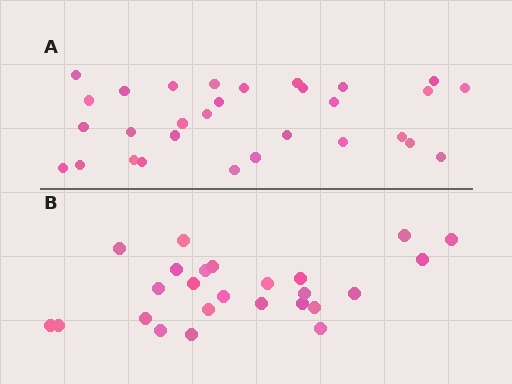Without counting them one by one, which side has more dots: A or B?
Region A (the top region) has more dots.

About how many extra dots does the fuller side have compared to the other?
Region A has about 5 more dots than region B.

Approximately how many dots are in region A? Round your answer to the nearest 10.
About 30 dots.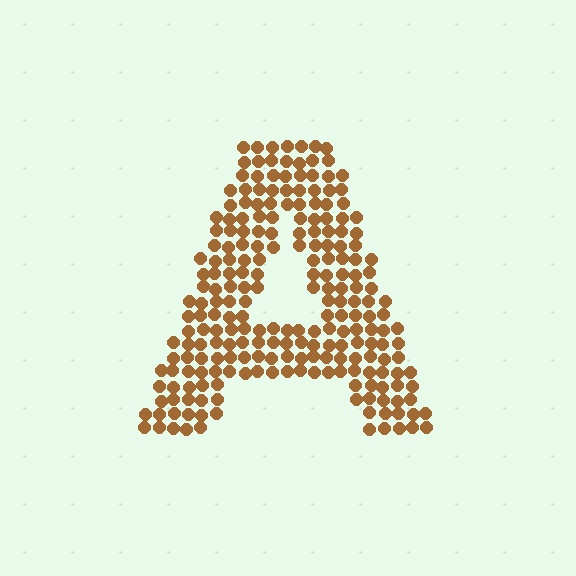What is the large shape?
The large shape is the letter A.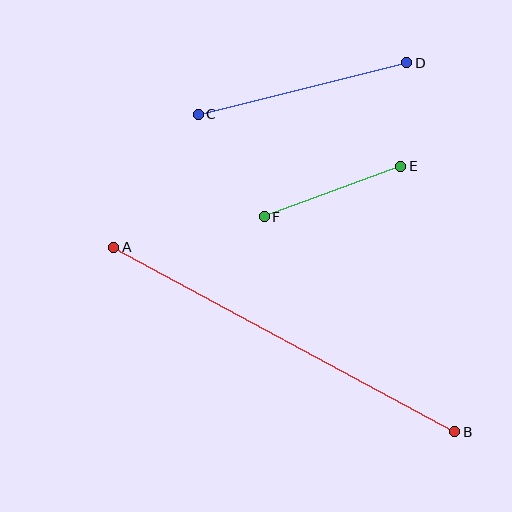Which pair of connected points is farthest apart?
Points A and B are farthest apart.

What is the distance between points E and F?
The distance is approximately 145 pixels.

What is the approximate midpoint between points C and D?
The midpoint is at approximately (303, 88) pixels.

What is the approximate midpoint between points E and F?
The midpoint is at approximately (333, 192) pixels.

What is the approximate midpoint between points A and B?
The midpoint is at approximately (284, 339) pixels.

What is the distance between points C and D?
The distance is approximately 215 pixels.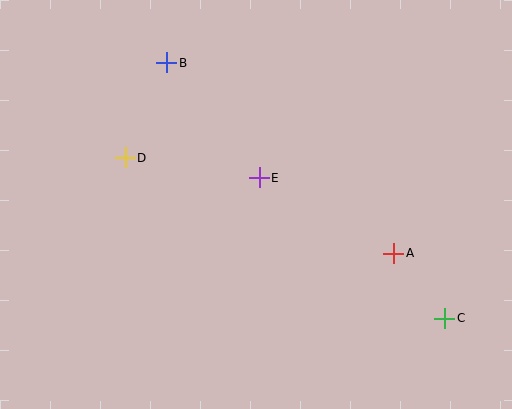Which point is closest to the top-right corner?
Point A is closest to the top-right corner.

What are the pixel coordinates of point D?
Point D is at (125, 158).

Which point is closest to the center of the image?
Point E at (259, 178) is closest to the center.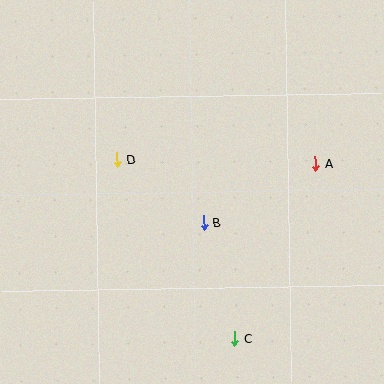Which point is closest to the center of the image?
Point B at (204, 222) is closest to the center.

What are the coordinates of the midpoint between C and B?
The midpoint between C and B is at (219, 281).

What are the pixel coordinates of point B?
Point B is at (204, 222).